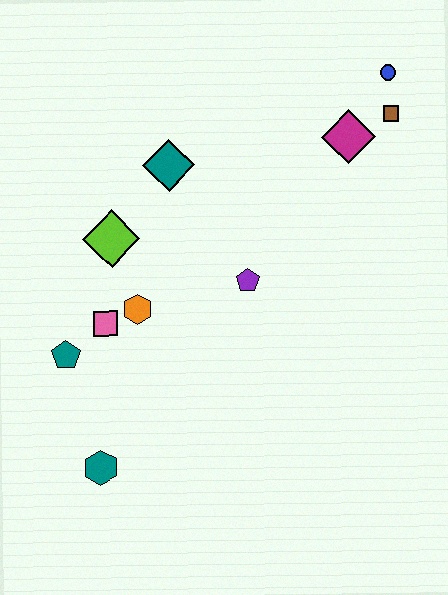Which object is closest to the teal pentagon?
The pink square is closest to the teal pentagon.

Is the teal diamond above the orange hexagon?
Yes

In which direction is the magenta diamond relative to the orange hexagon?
The magenta diamond is to the right of the orange hexagon.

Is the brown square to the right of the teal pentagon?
Yes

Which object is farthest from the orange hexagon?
The blue circle is farthest from the orange hexagon.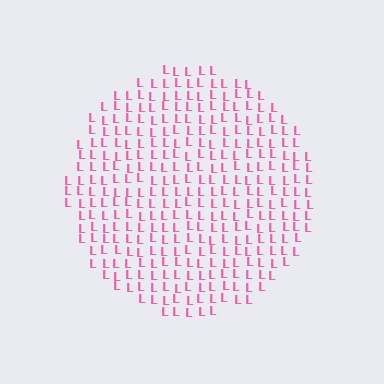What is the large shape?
The large shape is a circle.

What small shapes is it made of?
It is made of small letter L's.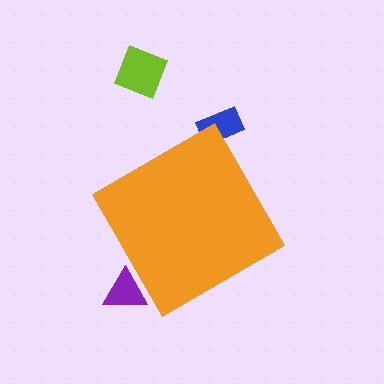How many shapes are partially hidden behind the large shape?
2 shapes are partially hidden.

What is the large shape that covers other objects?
An orange diamond.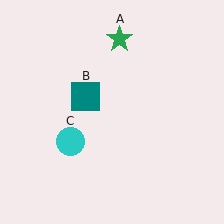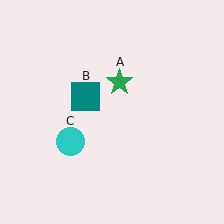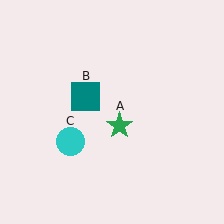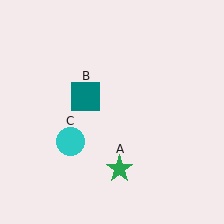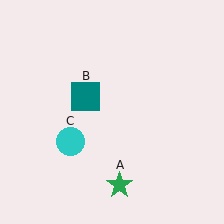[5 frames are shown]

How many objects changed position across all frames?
1 object changed position: green star (object A).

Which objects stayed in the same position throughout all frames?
Teal square (object B) and cyan circle (object C) remained stationary.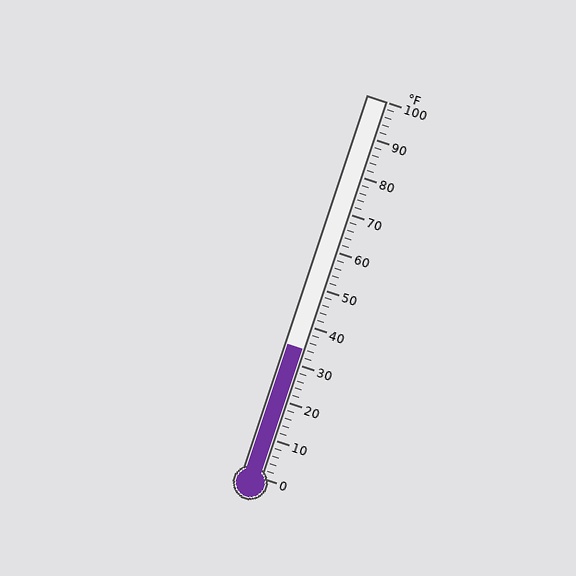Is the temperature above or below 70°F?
The temperature is below 70°F.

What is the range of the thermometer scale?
The thermometer scale ranges from 0°F to 100°F.